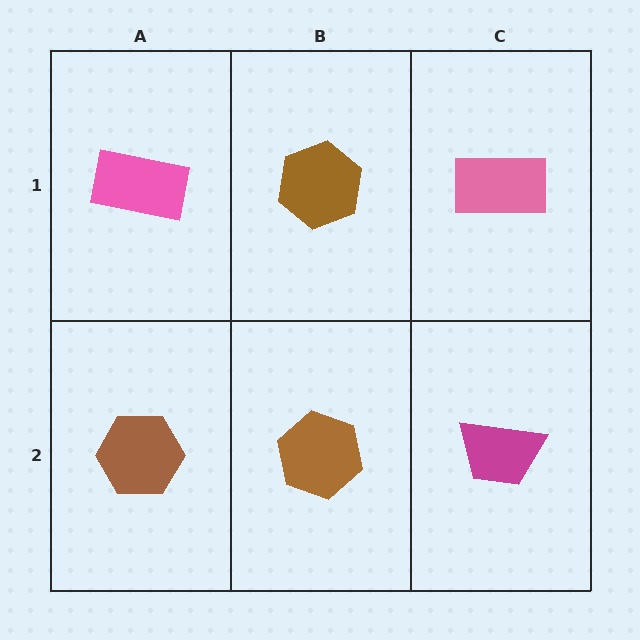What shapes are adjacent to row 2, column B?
A brown hexagon (row 1, column B), a brown hexagon (row 2, column A), a magenta trapezoid (row 2, column C).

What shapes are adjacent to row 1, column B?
A brown hexagon (row 2, column B), a pink rectangle (row 1, column A), a pink rectangle (row 1, column C).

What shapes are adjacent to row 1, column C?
A magenta trapezoid (row 2, column C), a brown hexagon (row 1, column B).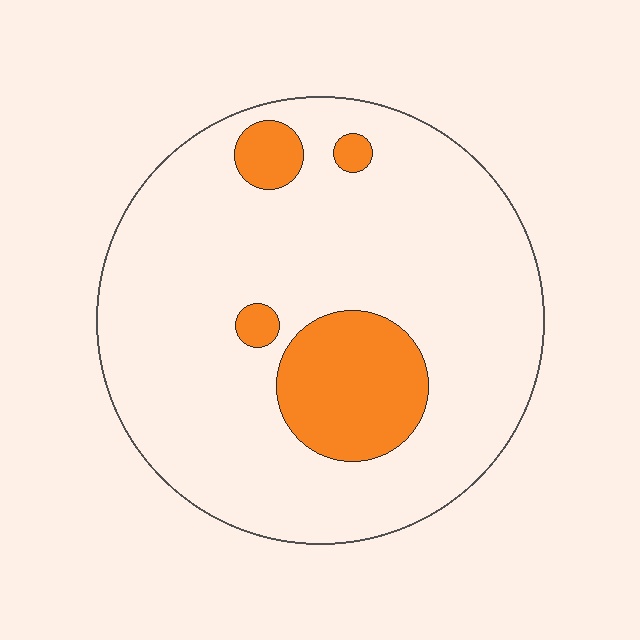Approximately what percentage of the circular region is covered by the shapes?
Approximately 15%.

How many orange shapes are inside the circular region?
4.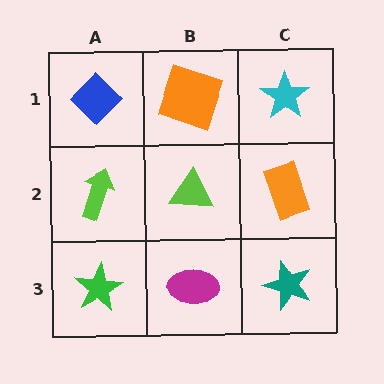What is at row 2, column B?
A lime triangle.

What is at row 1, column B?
An orange square.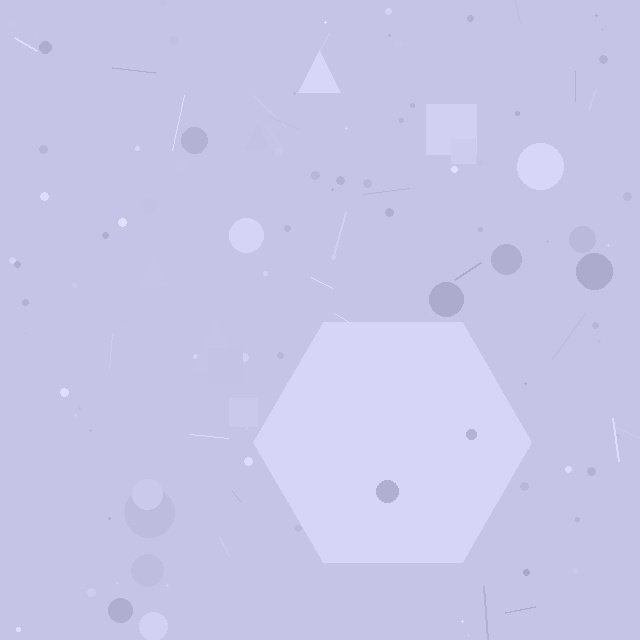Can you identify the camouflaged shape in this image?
The camouflaged shape is a hexagon.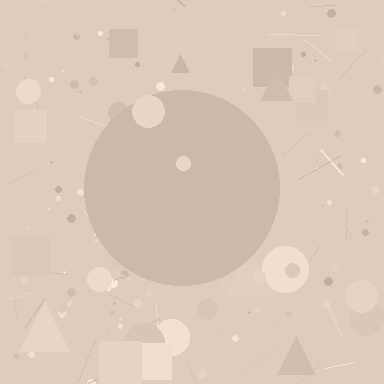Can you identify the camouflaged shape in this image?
The camouflaged shape is a circle.